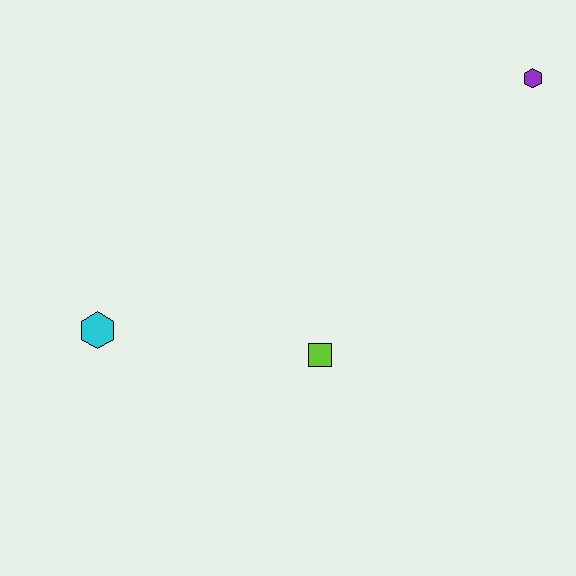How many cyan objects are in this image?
There is 1 cyan object.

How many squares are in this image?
There is 1 square.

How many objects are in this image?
There are 3 objects.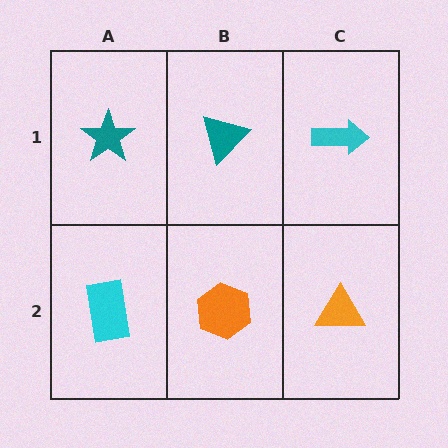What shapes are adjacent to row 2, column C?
A cyan arrow (row 1, column C), an orange hexagon (row 2, column B).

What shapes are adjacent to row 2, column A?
A teal star (row 1, column A), an orange hexagon (row 2, column B).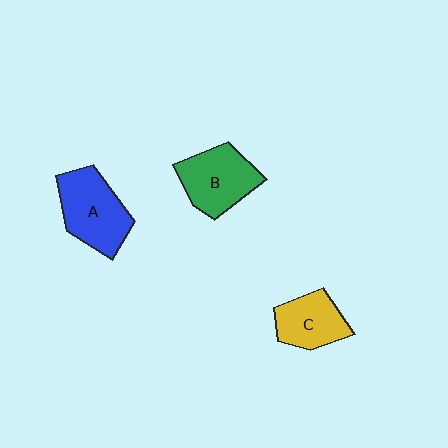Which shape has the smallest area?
Shape C (yellow).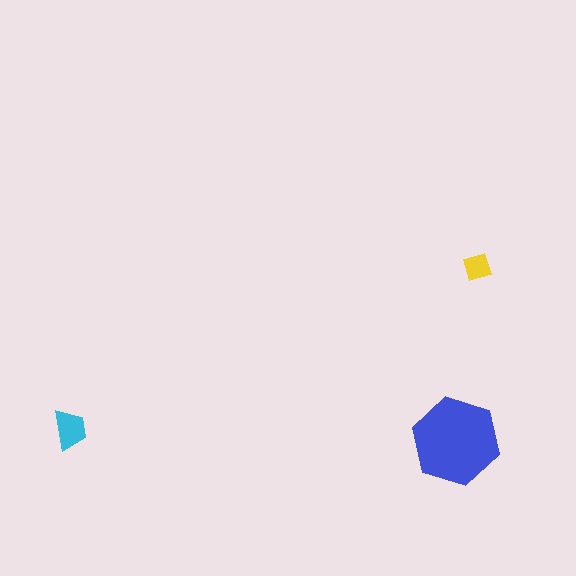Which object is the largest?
The blue hexagon.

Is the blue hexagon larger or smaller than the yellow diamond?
Larger.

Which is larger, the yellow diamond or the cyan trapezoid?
The cyan trapezoid.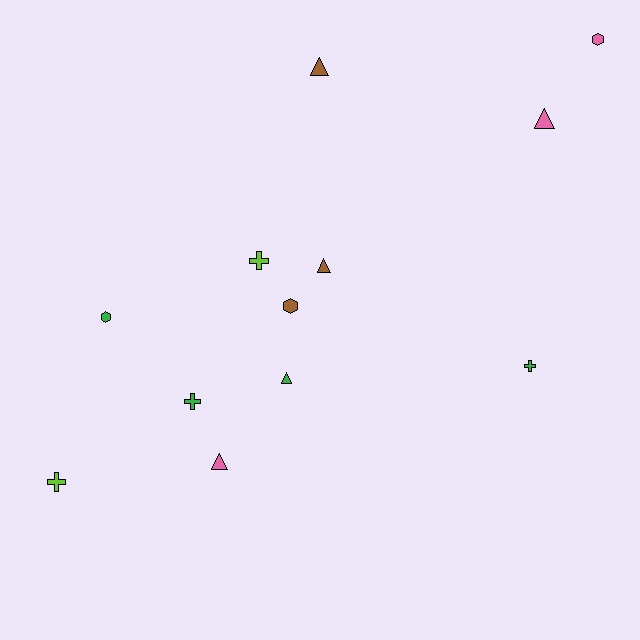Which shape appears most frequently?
Triangle, with 5 objects.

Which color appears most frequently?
Green, with 4 objects.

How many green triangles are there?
There is 1 green triangle.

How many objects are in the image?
There are 12 objects.